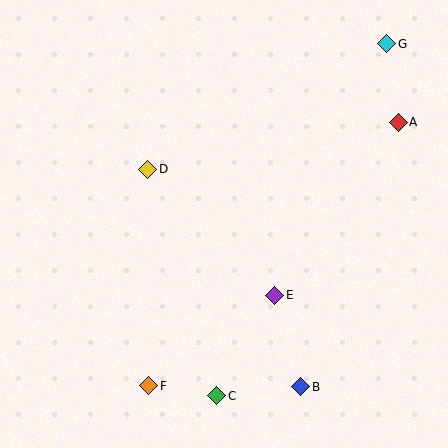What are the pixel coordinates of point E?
Point E is at (275, 295).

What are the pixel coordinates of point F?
Point F is at (149, 386).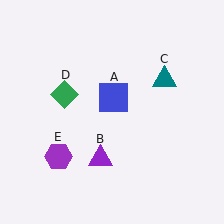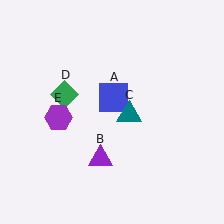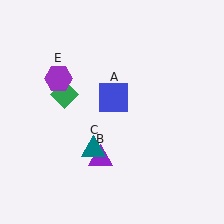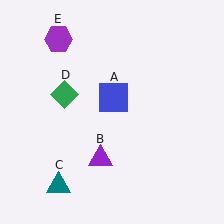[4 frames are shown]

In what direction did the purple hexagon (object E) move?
The purple hexagon (object E) moved up.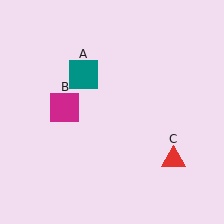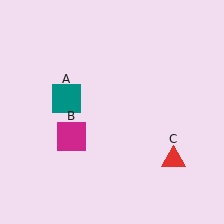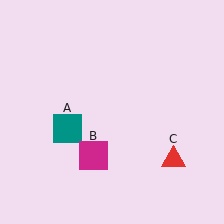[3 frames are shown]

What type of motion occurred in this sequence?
The teal square (object A), magenta square (object B) rotated counterclockwise around the center of the scene.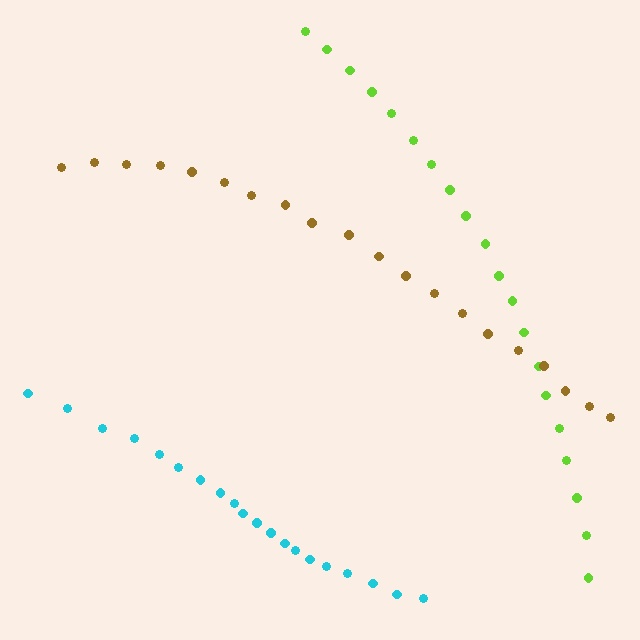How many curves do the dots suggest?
There are 3 distinct paths.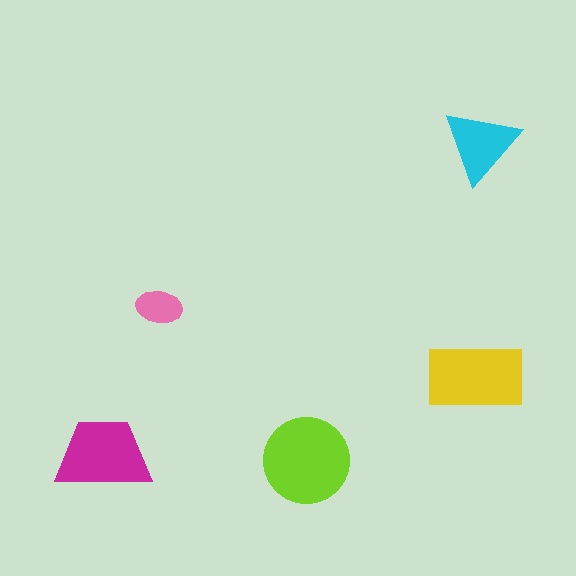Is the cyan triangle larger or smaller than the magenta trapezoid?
Smaller.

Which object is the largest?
The lime circle.